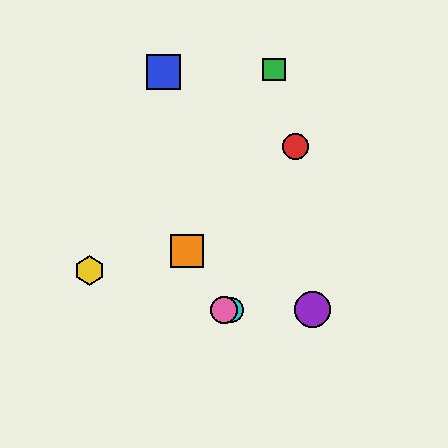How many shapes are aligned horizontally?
3 shapes (the purple circle, the cyan circle, the pink circle) are aligned horizontally.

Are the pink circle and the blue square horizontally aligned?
No, the pink circle is at y≈310 and the blue square is at y≈72.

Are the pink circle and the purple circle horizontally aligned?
Yes, both are at y≈310.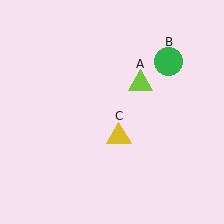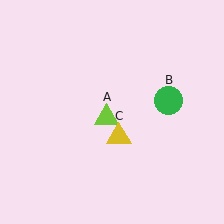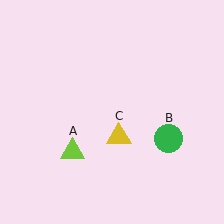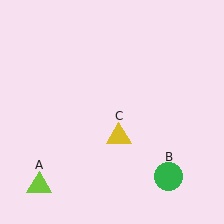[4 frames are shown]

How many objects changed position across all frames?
2 objects changed position: lime triangle (object A), green circle (object B).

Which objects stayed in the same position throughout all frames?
Yellow triangle (object C) remained stationary.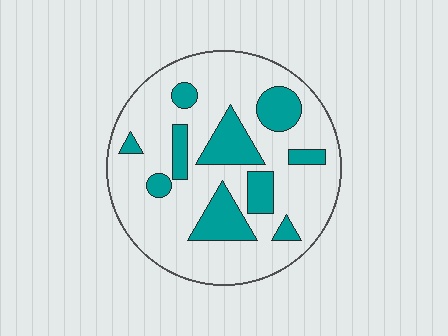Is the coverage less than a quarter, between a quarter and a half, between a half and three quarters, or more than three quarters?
Less than a quarter.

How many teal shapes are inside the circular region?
10.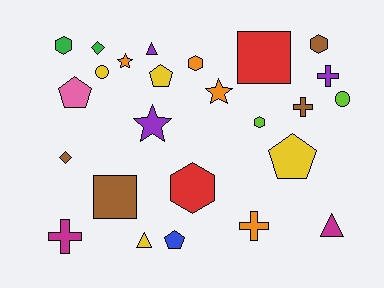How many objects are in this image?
There are 25 objects.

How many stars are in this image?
There are 3 stars.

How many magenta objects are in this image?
There are 2 magenta objects.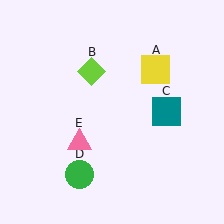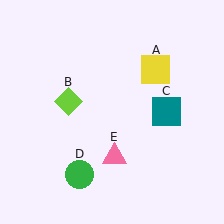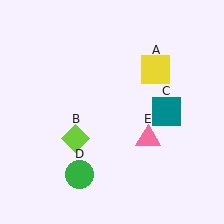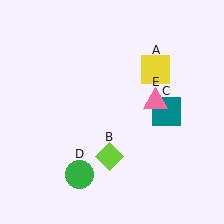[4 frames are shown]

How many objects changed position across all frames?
2 objects changed position: lime diamond (object B), pink triangle (object E).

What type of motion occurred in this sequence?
The lime diamond (object B), pink triangle (object E) rotated counterclockwise around the center of the scene.